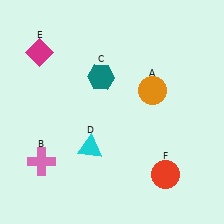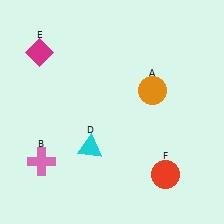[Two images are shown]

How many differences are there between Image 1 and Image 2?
There is 1 difference between the two images.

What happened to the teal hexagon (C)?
The teal hexagon (C) was removed in Image 2. It was in the top-left area of Image 1.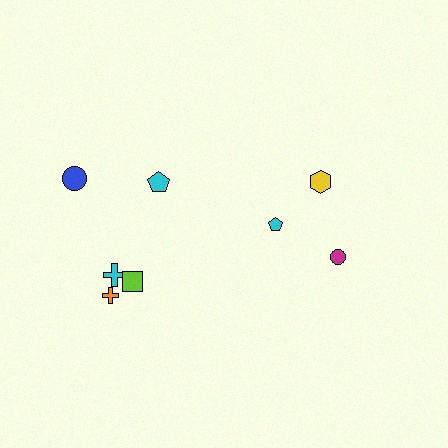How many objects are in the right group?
There are 3 objects.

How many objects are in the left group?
There are 5 objects.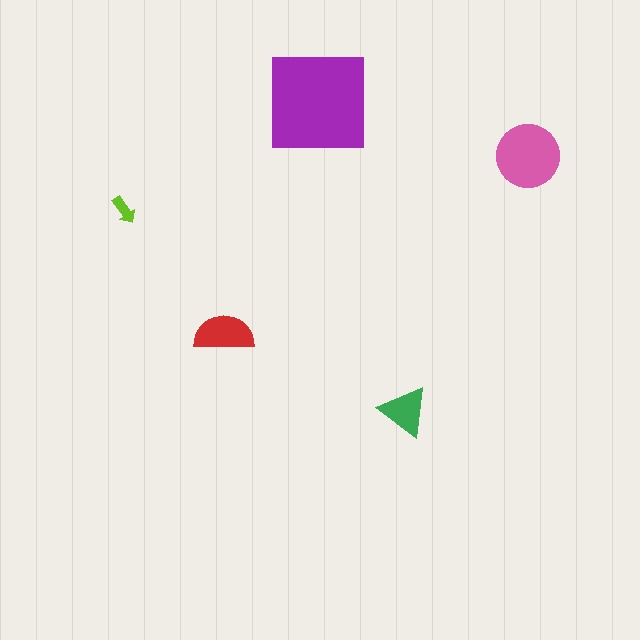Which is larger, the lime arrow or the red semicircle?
The red semicircle.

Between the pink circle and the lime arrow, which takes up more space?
The pink circle.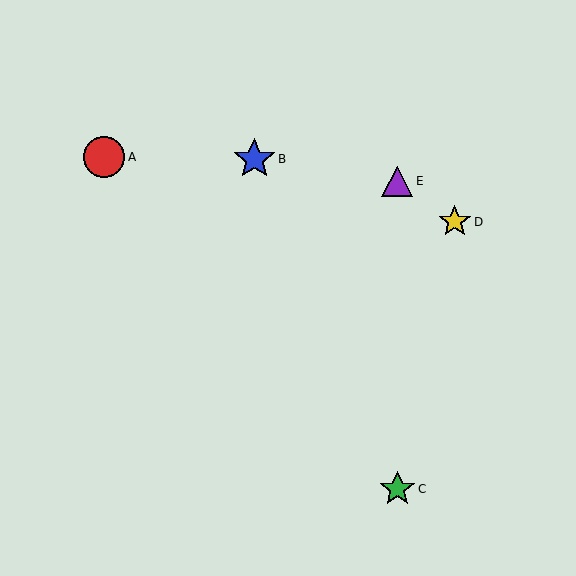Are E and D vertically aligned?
No, E is at x≈397 and D is at x≈455.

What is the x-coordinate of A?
Object A is at x≈104.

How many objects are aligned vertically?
2 objects (C, E) are aligned vertically.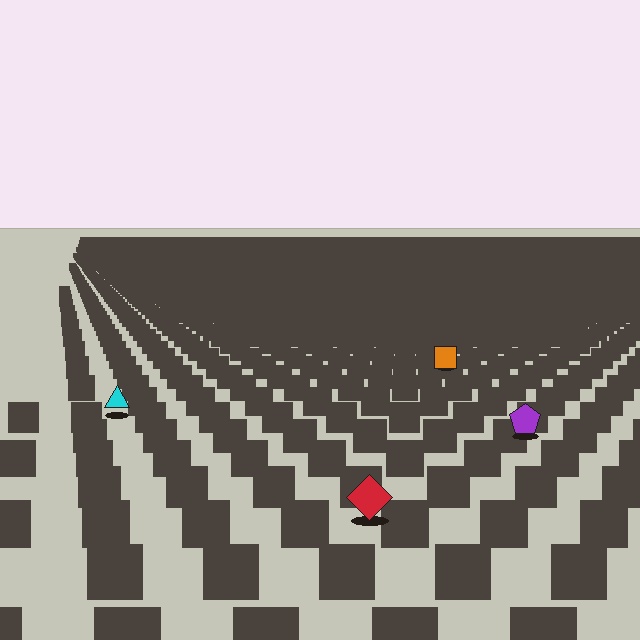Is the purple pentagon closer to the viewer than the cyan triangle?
Yes. The purple pentagon is closer — you can tell from the texture gradient: the ground texture is coarser near it.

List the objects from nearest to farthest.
From nearest to farthest: the red diamond, the purple pentagon, the cyan triangle, the orange square.